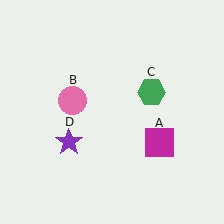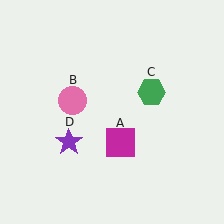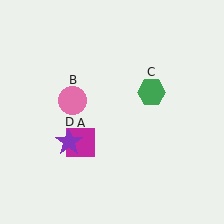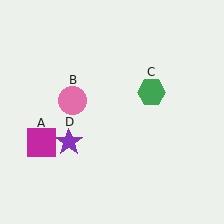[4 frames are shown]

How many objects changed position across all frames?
1 object changed position: magenta square (object A).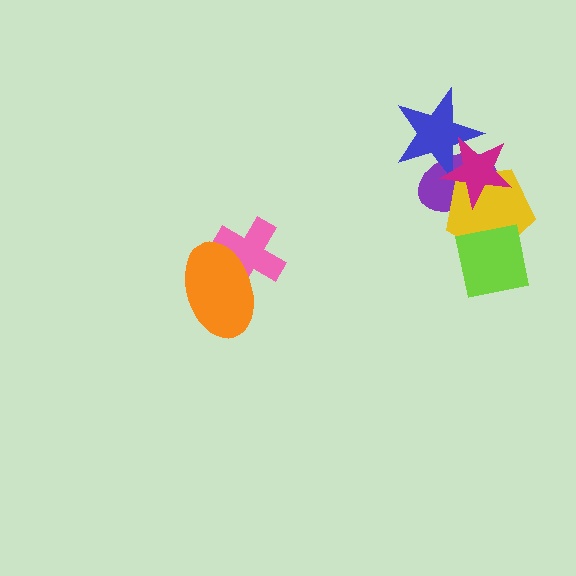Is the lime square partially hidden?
No, no other shape covers it.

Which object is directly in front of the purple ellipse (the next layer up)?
The yellow pentagon is directly in front of the purple ellipse.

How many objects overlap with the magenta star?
3 objects overlap with the magenta star.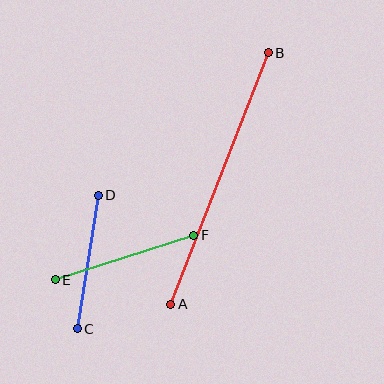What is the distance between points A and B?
The distance is approximately 270 pixels.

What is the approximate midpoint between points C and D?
The midpoint is at approximately (88, 262) pixels.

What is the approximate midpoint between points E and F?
The midpoint is at approximately (125, 258) pixels.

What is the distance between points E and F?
The distance is approximately 145 pixels.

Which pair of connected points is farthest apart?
Points A and B are farthest apart.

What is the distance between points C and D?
The distance is approximately 135 pixels.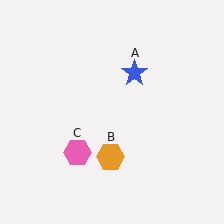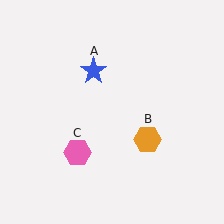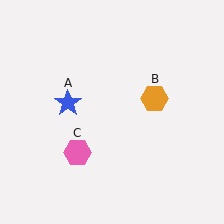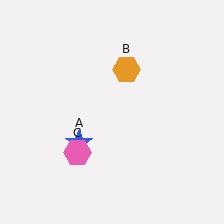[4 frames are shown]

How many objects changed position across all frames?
2 objects changed position: blue star (object A), orange hexagon (object B).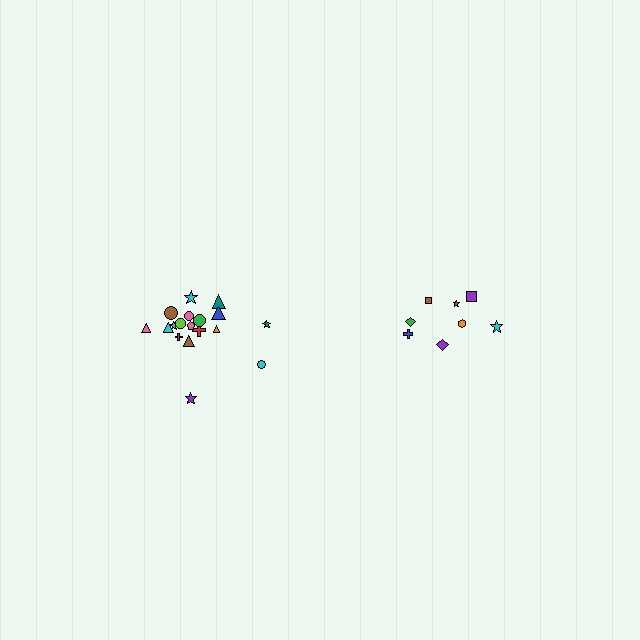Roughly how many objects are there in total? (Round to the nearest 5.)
Roughly 25 objects in total.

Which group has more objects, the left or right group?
The left group.